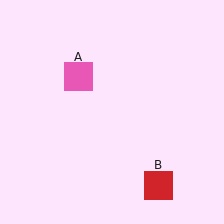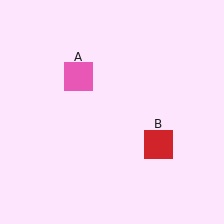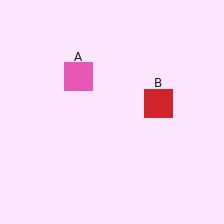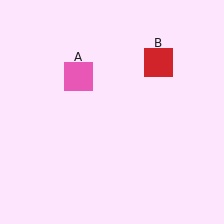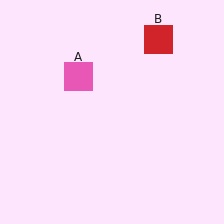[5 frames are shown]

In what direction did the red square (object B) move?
The red square (object B) moved up.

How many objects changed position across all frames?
1 object changed position: red square (object B).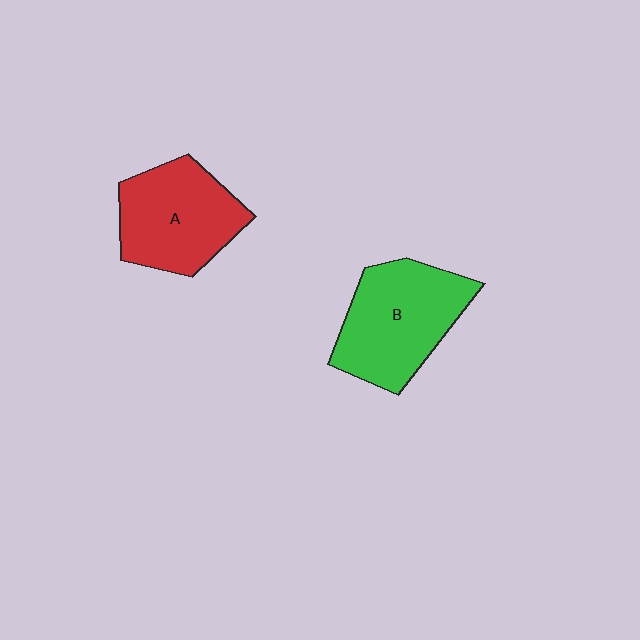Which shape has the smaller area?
Shape A (red).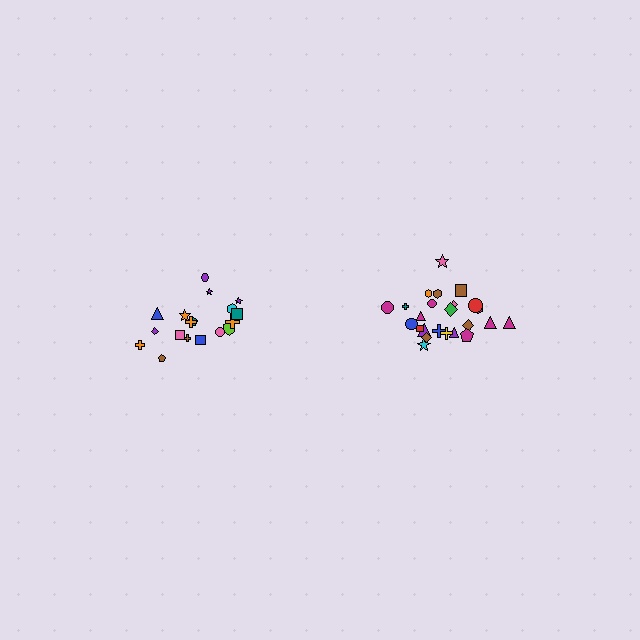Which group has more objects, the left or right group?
The right group.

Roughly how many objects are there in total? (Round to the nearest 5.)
Roughly 45 objects in total.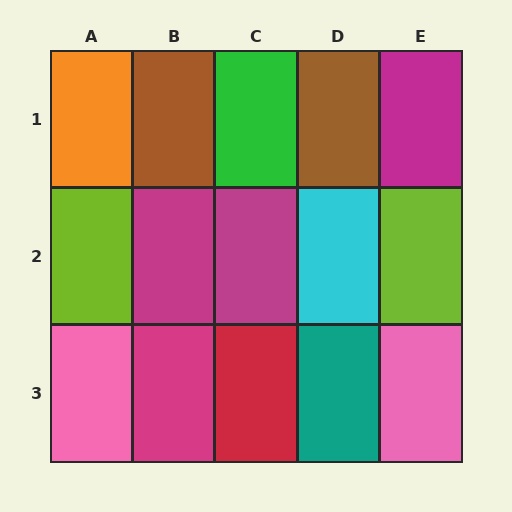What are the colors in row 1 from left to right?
Orange, brown, green, brown, magenta.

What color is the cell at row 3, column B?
Magenta.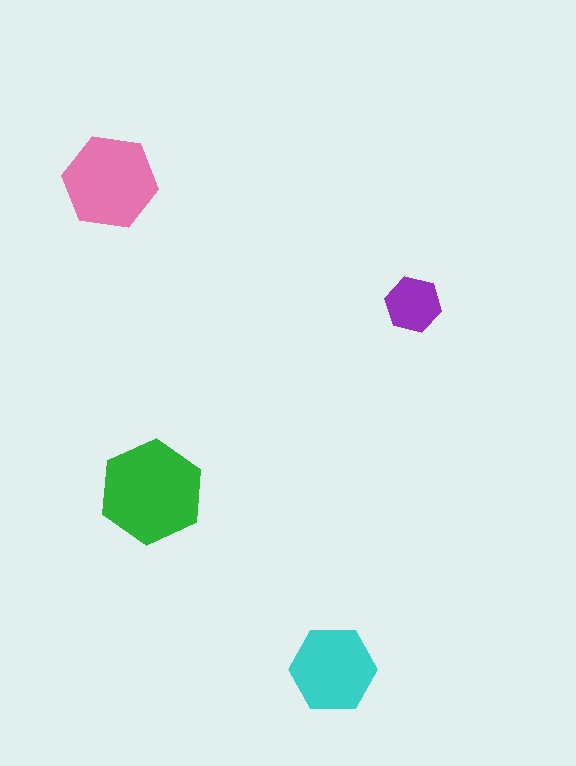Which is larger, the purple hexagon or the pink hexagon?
The pink one.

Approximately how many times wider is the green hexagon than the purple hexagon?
About 2 times wider.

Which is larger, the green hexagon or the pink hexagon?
The green one.